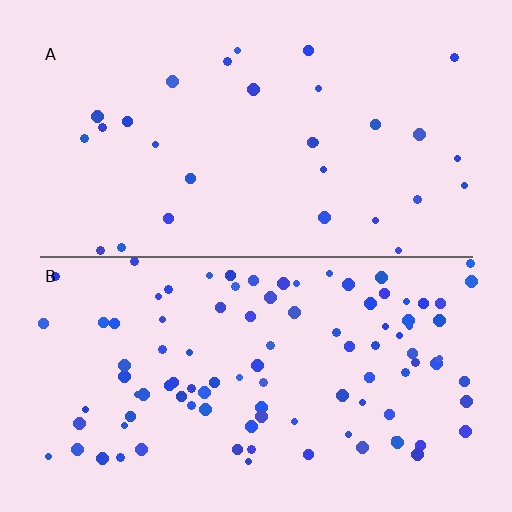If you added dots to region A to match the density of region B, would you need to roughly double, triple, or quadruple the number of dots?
Approximately triple.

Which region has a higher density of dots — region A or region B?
B (the bottom).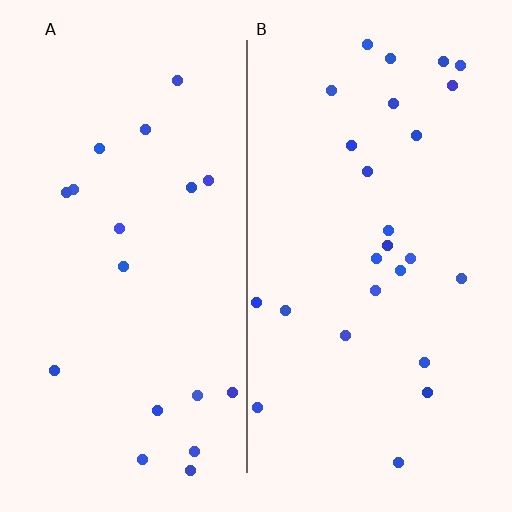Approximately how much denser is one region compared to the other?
Approximately 1.4× — region B over region A.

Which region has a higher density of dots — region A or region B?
B (the right).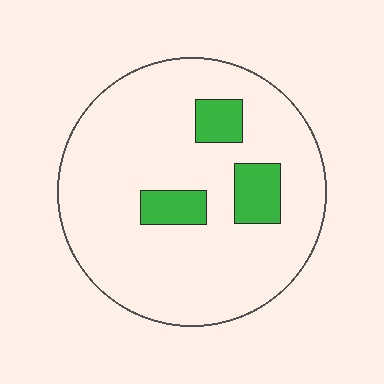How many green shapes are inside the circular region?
3.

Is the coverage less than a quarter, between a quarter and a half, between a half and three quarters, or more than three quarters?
Less than a quarter.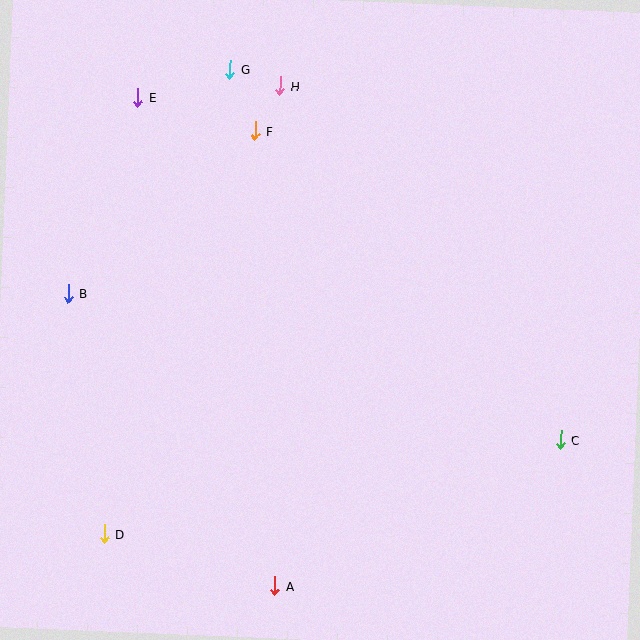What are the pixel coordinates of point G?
Point G is at (230, 69).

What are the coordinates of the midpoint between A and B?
The midpoint between A and B is at (171, 440).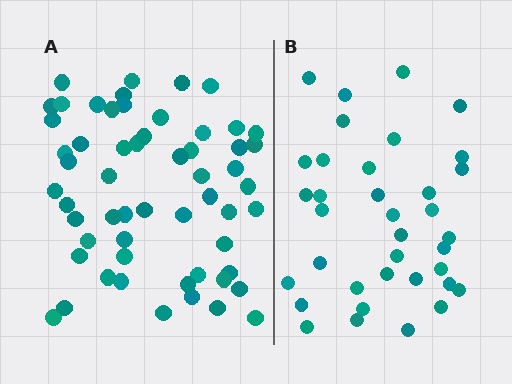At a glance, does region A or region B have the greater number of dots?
Region A (the left region) has more dots.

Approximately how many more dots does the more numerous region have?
Region A has approximately 20 more dots than region B.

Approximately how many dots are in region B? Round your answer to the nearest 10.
About 40 dots. (The exact count is 36, which rounds to 40.)